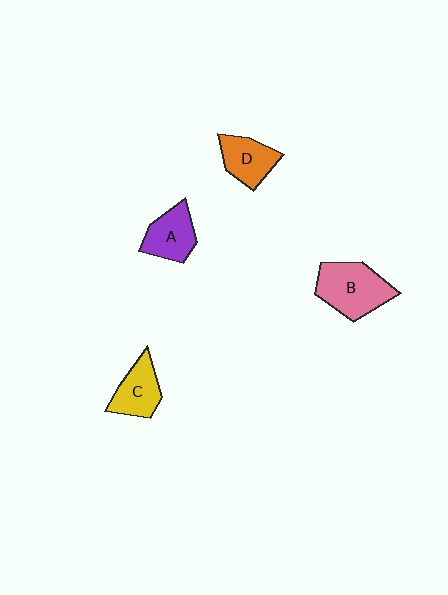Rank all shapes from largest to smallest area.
From largest to smallest: B (pink), A (purple), C (yellow), D (orange).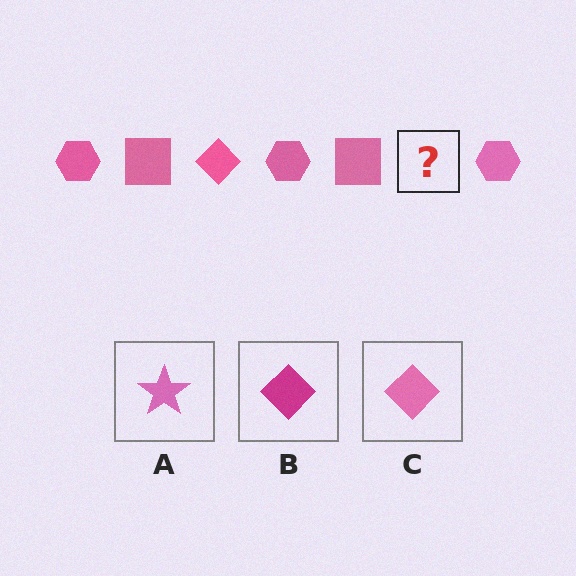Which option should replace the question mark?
Option C.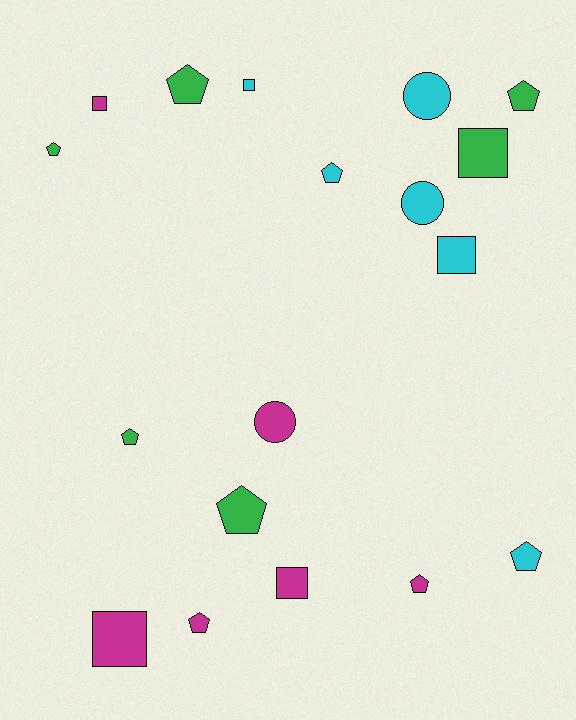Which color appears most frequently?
Cyan, with 6 objects.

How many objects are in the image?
There are 18 objects.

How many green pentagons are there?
There are 5 green pentagons.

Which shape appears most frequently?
Pentagon, with 9 objects.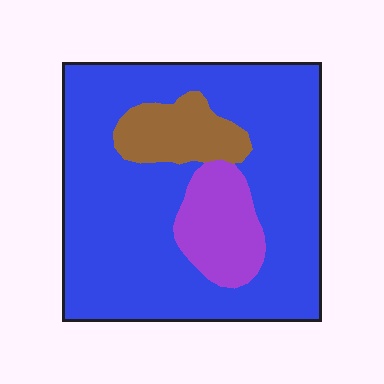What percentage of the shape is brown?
Brown takes up less than a sixth of the shape.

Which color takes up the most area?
Blue, at roughly 75%.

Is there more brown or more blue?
Blue.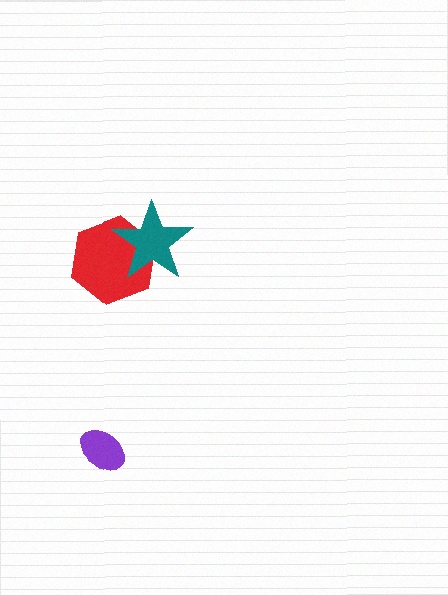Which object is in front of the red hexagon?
The teal star is in front of the red hexagon.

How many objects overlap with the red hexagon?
1 object overlaps with the red hexagon.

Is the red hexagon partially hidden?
Yes, it is partially covered by another shape.